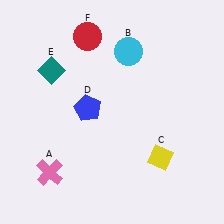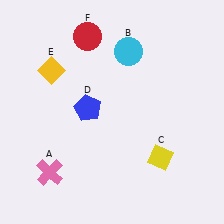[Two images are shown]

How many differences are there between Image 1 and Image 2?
There is 1 difference between the two images.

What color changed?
The diamond (E) changed from teal in Image 1 to yellow in Image 2.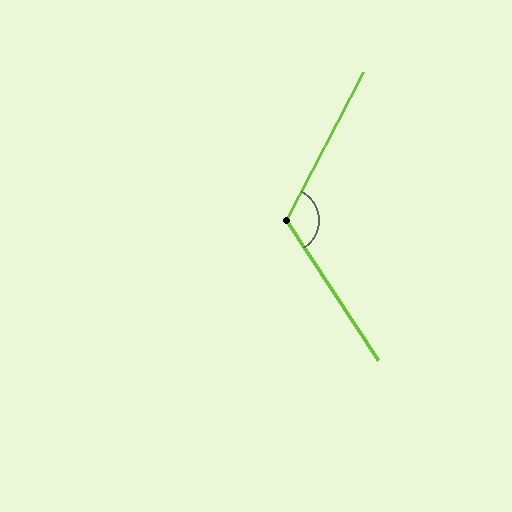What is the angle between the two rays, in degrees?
Approximately 119 degrees.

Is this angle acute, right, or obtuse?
It is obtuse.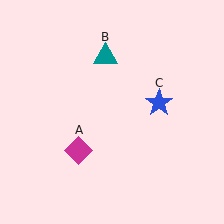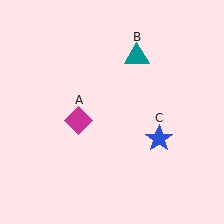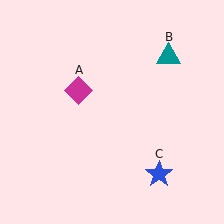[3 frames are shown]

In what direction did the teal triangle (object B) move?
The teal triangle (object B) moved right.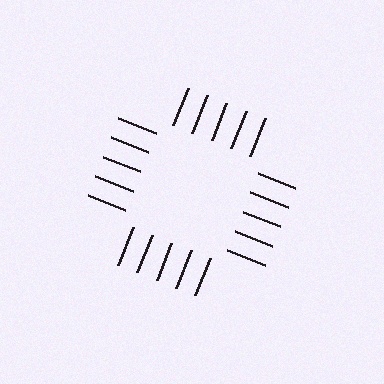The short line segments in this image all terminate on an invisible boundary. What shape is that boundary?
An illusory square — the line segments terminate on its edges but no continuous stroke is drawn.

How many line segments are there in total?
20 — 5 along each of the 4 edges.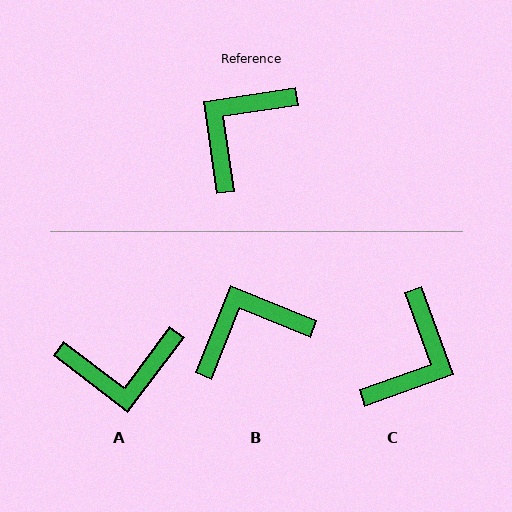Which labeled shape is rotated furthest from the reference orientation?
C, about 169 degrees away.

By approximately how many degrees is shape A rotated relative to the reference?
Approximately 135 degrees counter-clockwise.